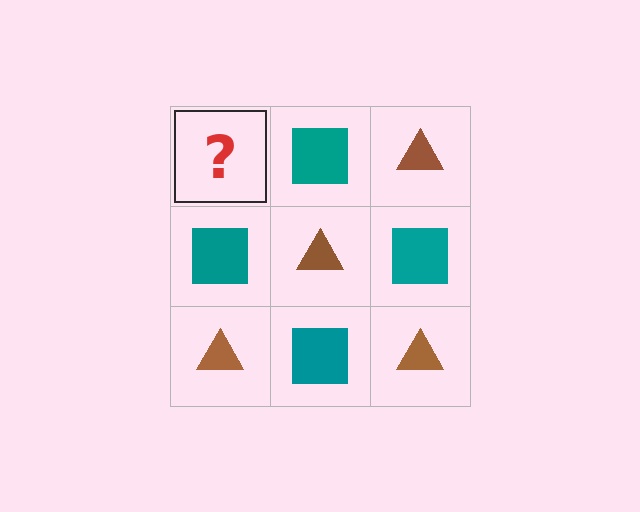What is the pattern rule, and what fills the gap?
The rule is that it alternates brown triangle and teal square in a checkerboard pattern. The gap should be filled with a brown triangle.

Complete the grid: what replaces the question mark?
The question mark should be replaced with a brown triangle.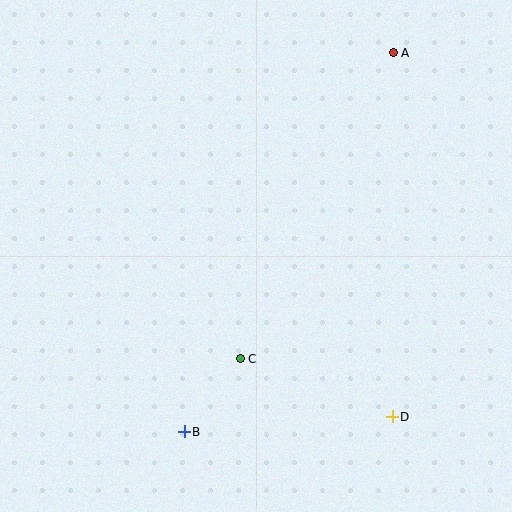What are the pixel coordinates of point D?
Point D is at (392, 417).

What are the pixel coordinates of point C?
Point C is at (240, 359).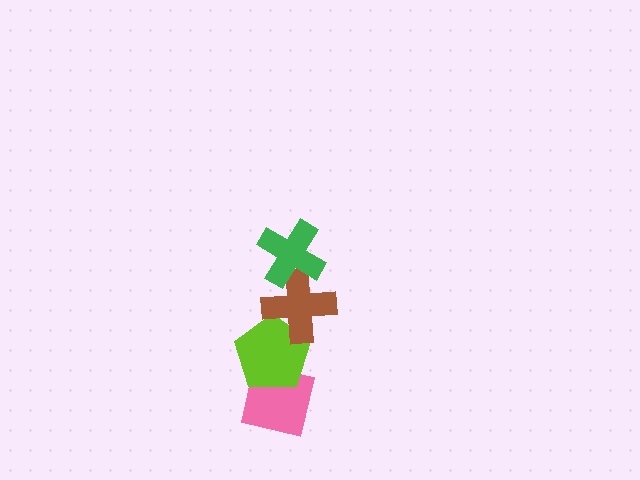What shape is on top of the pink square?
The lime pentagon is on top of the pink square.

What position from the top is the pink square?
The pink square is 4th from the top.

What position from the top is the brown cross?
The brown cross is 2nd from the top.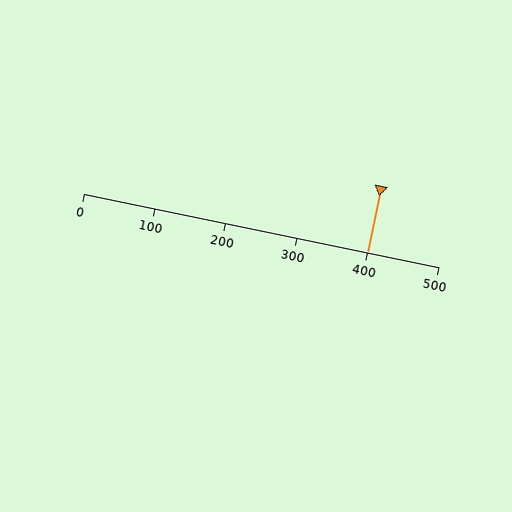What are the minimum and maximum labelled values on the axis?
The axis runs from 0 to 500.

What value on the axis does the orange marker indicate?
The marker indicates approximately 400.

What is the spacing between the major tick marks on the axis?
The major ticks are spaced 100 apart.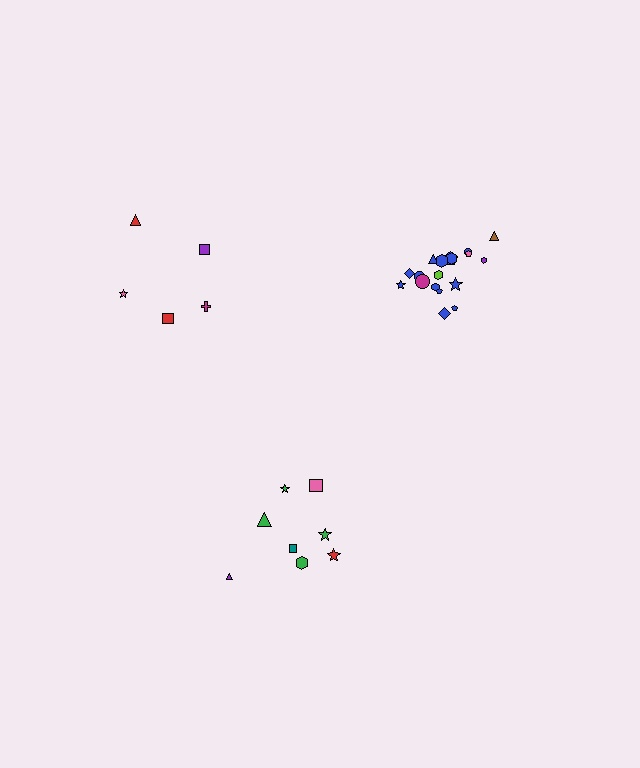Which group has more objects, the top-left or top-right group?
The top-right group.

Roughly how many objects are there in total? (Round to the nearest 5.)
Roughly 30 objects in total.